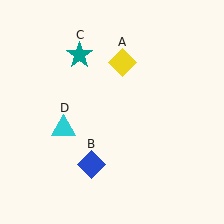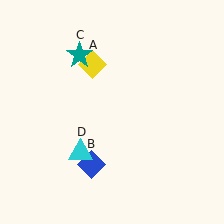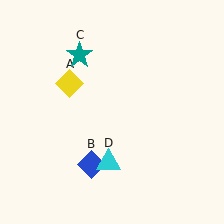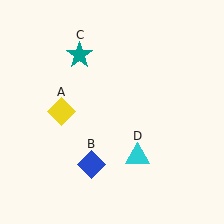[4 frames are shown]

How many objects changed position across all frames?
2 objects changed position: yellow diamond (object A), cyan triangle (object D).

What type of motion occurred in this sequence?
The yellow diamond (object A), cyan triangle (object D) rotated counterclockwise around the center of the scene.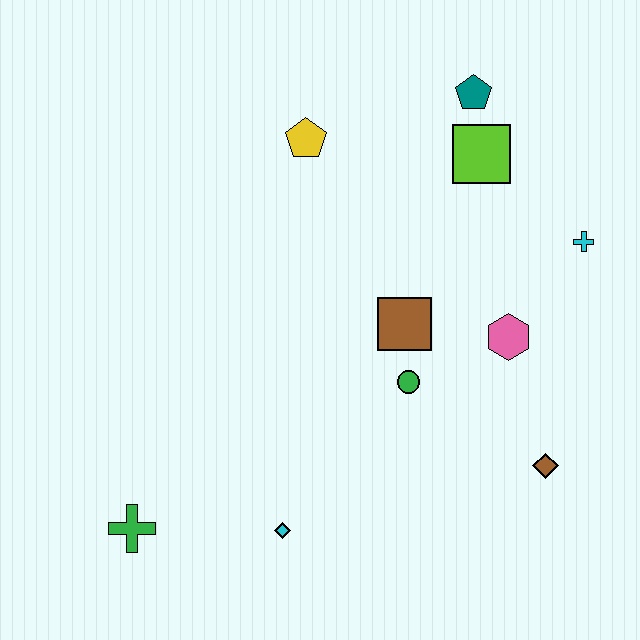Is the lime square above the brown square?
Yes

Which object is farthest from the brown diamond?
The green cross is farthest from the brown diamond.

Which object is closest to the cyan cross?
The pink hexagon is closest to the cyan cross.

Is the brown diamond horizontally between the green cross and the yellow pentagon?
No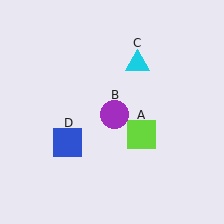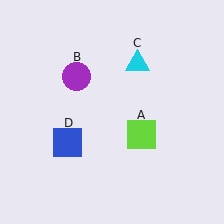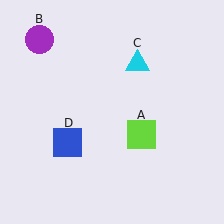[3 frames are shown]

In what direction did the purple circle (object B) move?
The purple circle (object B) moved up and to the left.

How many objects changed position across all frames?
1 object changed position: purple circle (object B).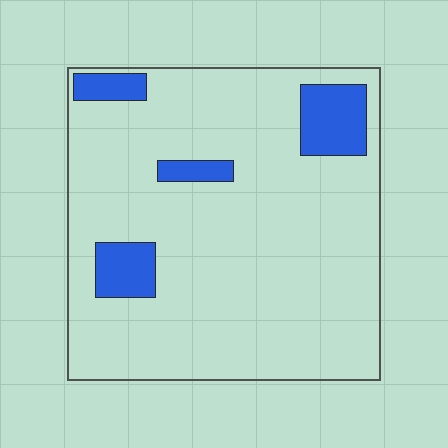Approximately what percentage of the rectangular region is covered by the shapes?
Approximately 10%.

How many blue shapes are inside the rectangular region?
4.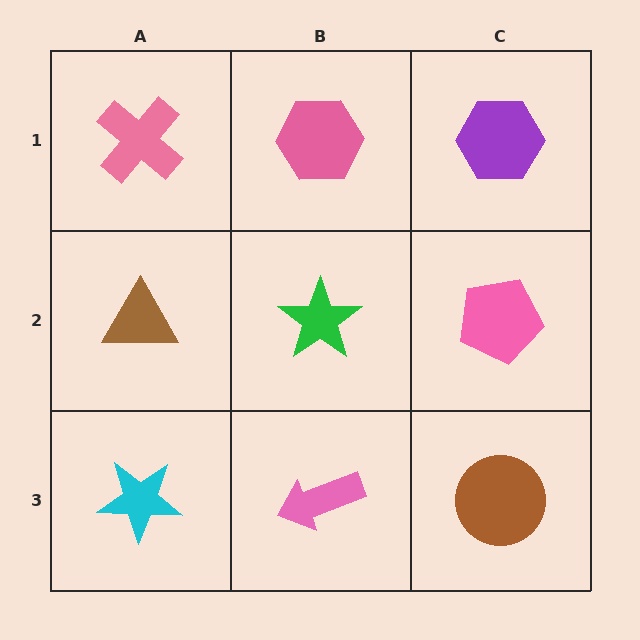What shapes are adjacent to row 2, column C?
A purple hexagon (row 1, column C), a brown circle (row 3, column C), a green star (row 2, column B).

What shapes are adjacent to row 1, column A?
A brown triangle (row 2, column A), a pink hexagon (row 1, column B).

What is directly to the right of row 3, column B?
A brown circle.